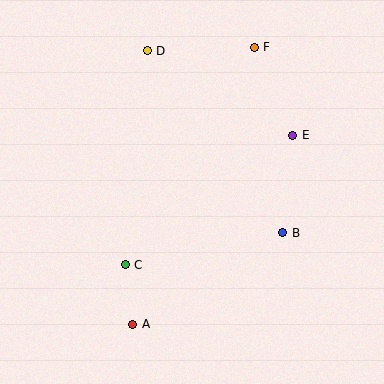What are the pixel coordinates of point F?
Point F is at (254, 47).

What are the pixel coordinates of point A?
Point A is at (133, 324).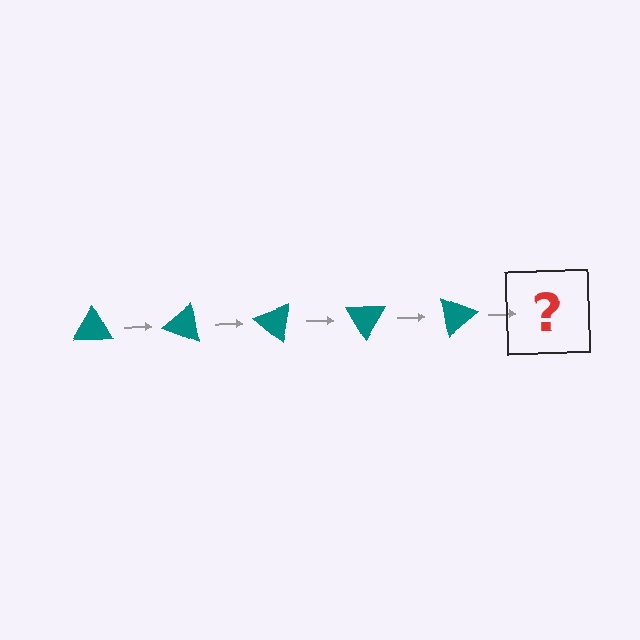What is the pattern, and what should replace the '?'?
The pattern is that the triangle rotates 20 degrees each step. The '?' should be a teal triangle rotated 100 degrees.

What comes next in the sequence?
The next element should be a teal triangle rotated 100 degrees.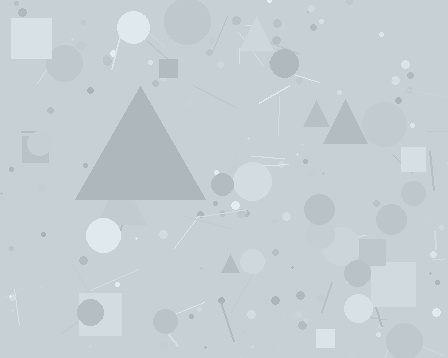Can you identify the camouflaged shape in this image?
The camouflaged shape is a triangle.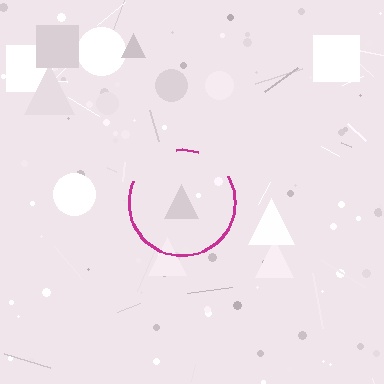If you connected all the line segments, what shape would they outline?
They would outline a circle.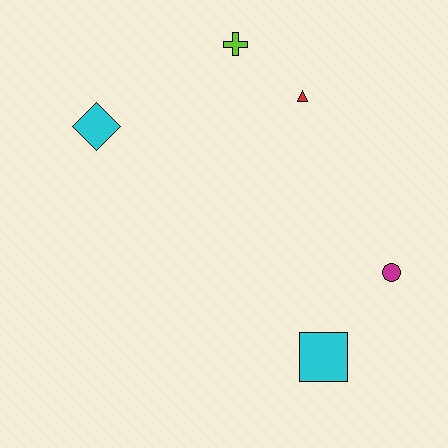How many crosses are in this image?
There is 1 cross.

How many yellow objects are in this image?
There are no yellow objects.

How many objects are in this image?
There are 5 objects.